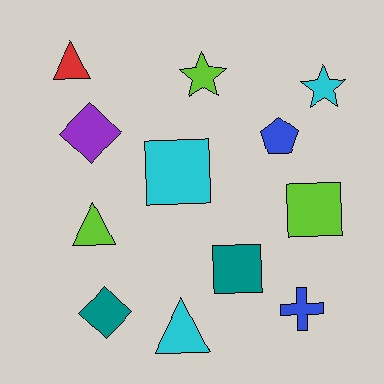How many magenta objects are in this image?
There are no magenta objects.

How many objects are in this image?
There are 12 objects.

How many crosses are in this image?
There is 1 cross.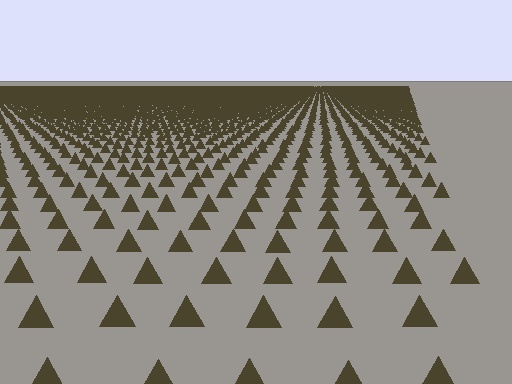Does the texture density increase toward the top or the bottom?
Density increases toward the top.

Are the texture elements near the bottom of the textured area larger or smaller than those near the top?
Larger. Near the bottom, elements are closer to the viewer and appear at a bigger on-screen size.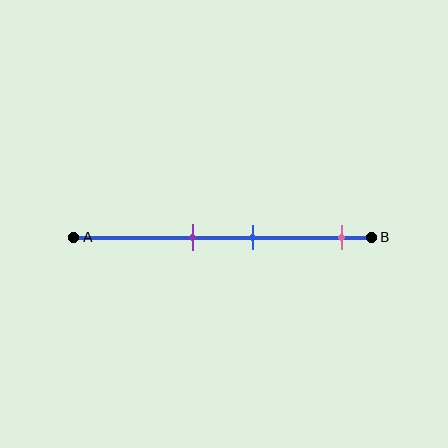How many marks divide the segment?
There are 3 marks dividing the segment.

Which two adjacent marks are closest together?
The purple and blue marks are the closest adjacent pair.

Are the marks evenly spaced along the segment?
No, the marks are not evenly spaced.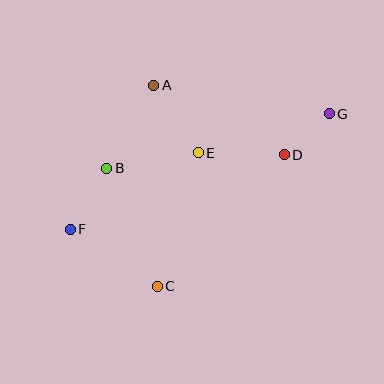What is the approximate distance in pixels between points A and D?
The distance between A and D is approximately 148 pixels.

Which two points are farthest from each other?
Points F and G are farthest from each other.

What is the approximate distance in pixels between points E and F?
The distance between E and F is approximately 149 pixels.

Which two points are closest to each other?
Points D and G are closest to each other.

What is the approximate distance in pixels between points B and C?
The distance between B and C is approximately 128 pixels.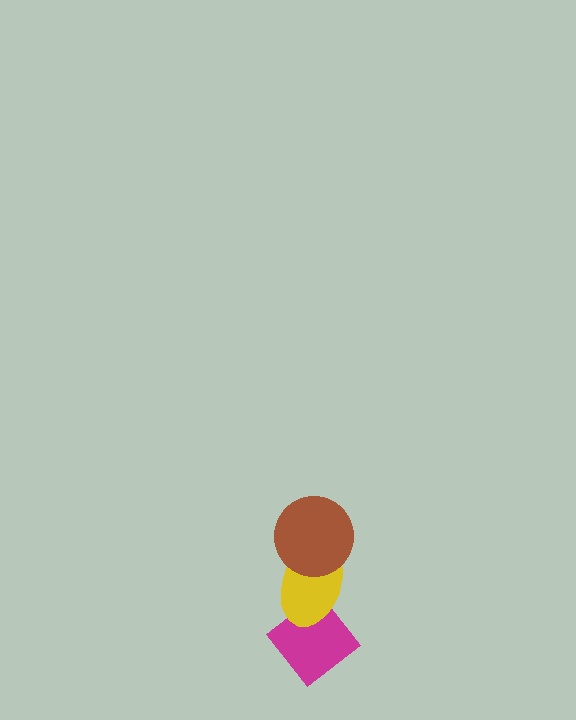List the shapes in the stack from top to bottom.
From top to bottom: the brown circle, the yellow ellipse, the magenta diamond.